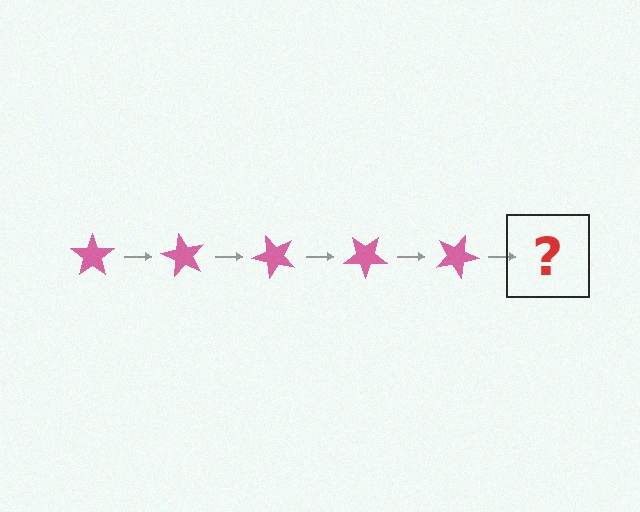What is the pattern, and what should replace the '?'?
The pattern is that the star rotates 60 degrees each step. The '?' should be a pink star rotated 300 degrees.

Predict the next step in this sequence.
The next step is a pink star rotated 300 degrees.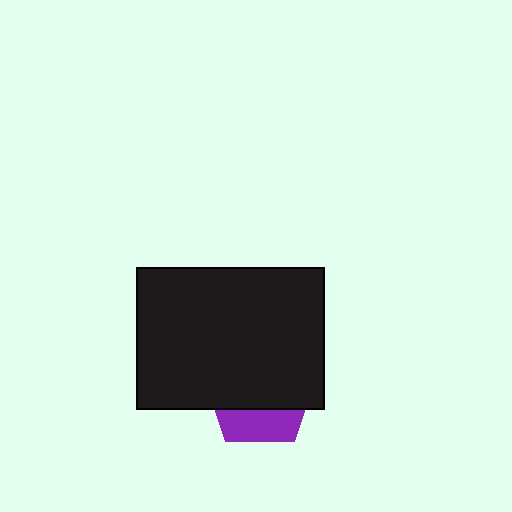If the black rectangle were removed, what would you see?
You would see the complete purple pentagon.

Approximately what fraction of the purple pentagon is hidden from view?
Roughly 70% of the purple pentagon is hidden behind the black rectangle.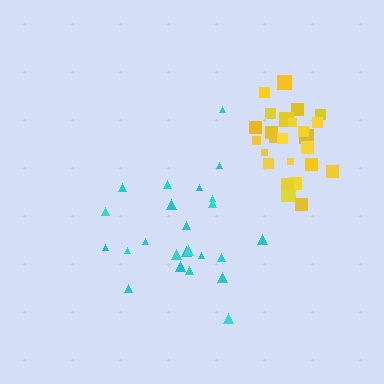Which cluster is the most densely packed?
Yellow.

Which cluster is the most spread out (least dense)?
Cyan.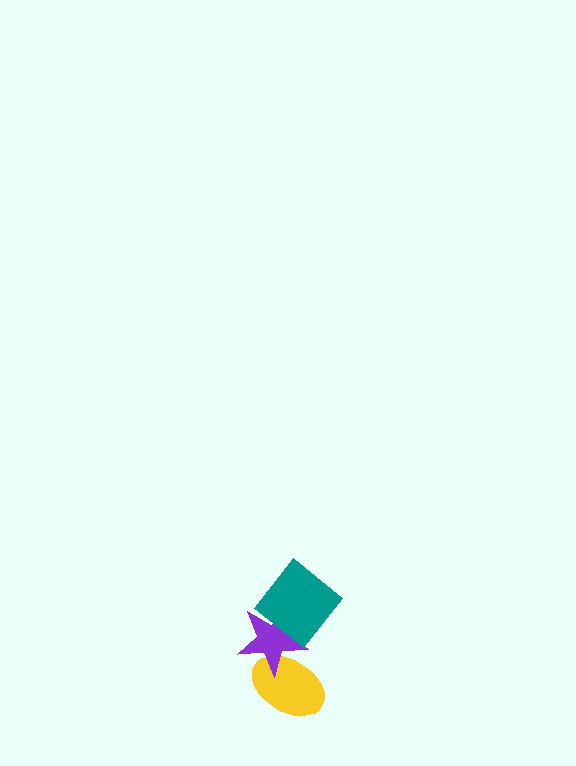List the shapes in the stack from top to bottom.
From top to bottom: the teal diamond, the purple star, the yellow ellipse.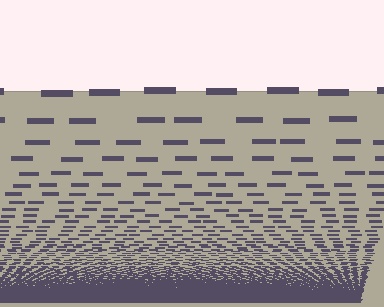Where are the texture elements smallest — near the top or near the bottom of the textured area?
Near the bottom.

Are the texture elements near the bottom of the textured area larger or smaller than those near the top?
Smaller. The gradient is inverted — elements near the bottom are smaller and denser.